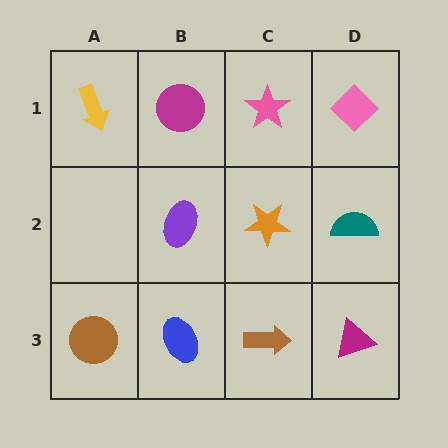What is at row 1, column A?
A yellow arrow.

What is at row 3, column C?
A brown arrow.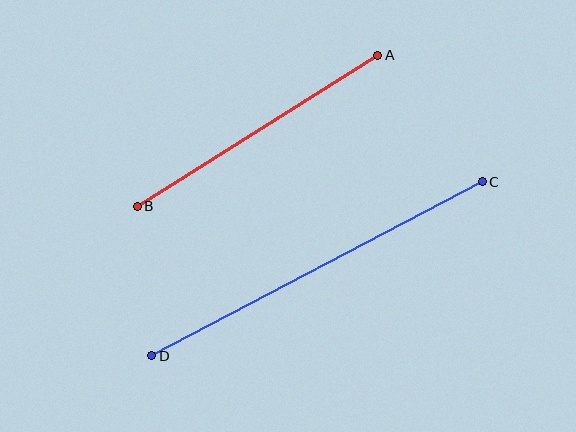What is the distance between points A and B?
The distance is approximately 284 pixels.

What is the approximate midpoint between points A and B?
The midpoint is at approximately (258, 131) pixels.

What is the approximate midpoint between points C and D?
The midpoint is at approximately (317, 269) pixels.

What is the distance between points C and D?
The distance is approximately 373 pixels.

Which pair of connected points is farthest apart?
Points C and D are farthest apart.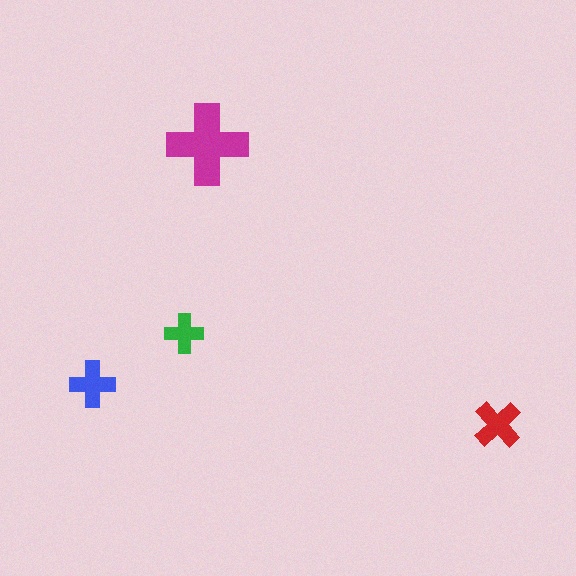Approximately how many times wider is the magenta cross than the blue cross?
About 2 times wider.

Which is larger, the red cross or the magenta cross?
The magenta one.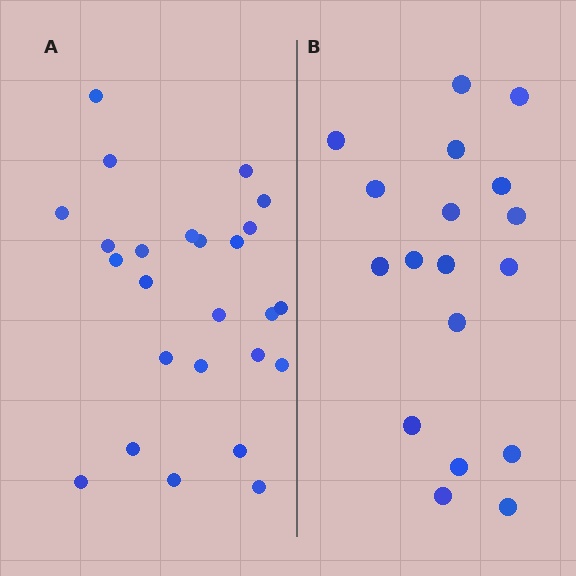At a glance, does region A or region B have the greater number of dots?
Region A (the left region) has more dots.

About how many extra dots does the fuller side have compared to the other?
Region A has roughly 8 or so more dots than region B.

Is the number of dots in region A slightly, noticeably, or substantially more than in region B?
Region A has noticeably more, but not dramatically so. The ratio is roughly 1.4 to 1.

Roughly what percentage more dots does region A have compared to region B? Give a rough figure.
About 40% more.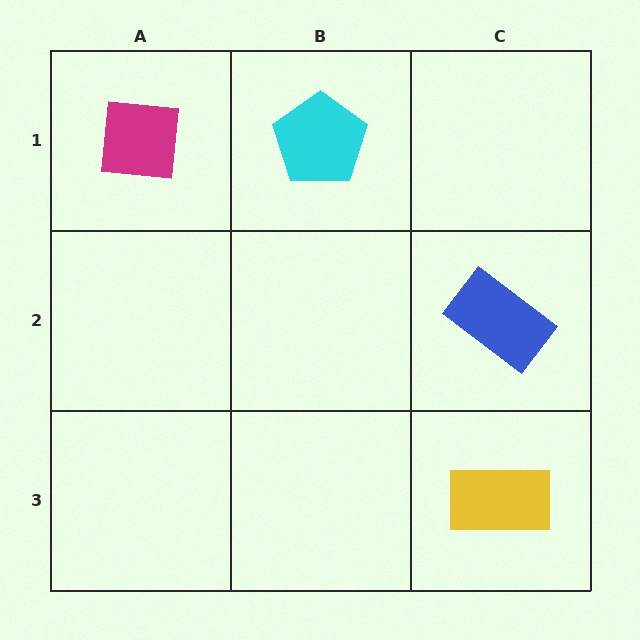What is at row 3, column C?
A yellow rectangle.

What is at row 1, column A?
A magenta square.